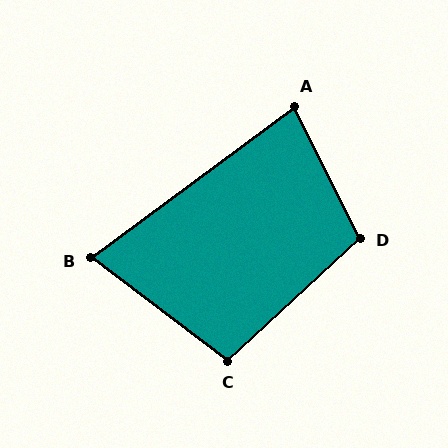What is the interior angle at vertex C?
Approximately 100 degrees (obtuse).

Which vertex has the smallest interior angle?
B, at approximately 74 degrees.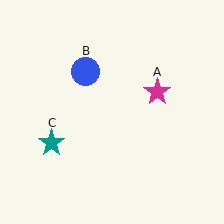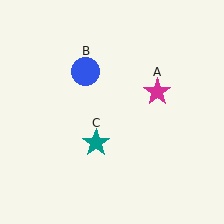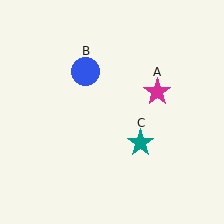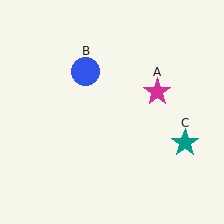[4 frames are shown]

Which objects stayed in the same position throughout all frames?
Magenta star (object A) and blue circle (object B) remained stationary.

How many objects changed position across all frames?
1 object changed position: teal star (object C).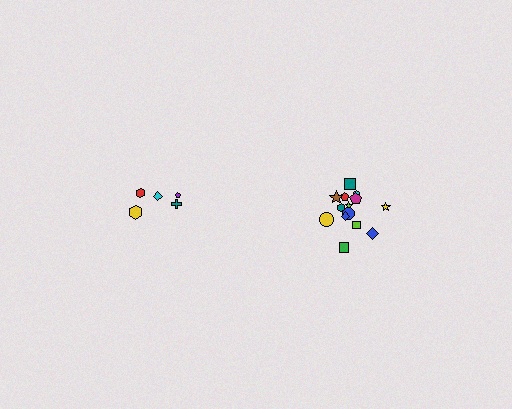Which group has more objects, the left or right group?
The right group.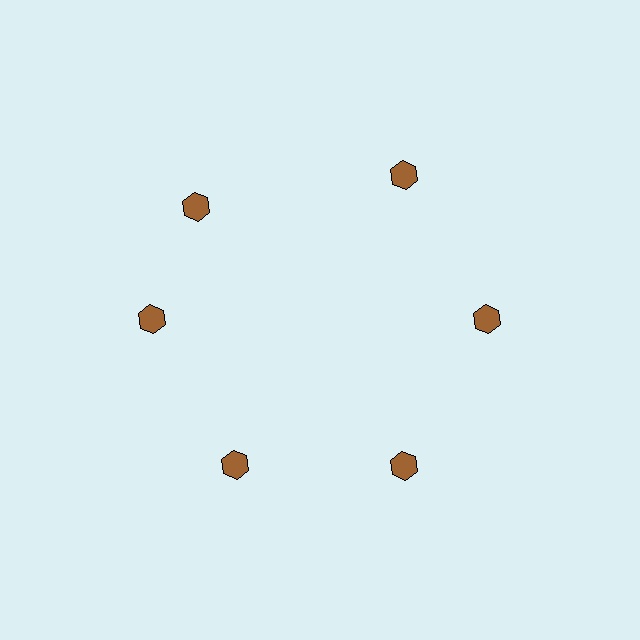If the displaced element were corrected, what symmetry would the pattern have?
It would have 6-fold rotational symmetry — the pattern would map onto itself every 60 degrees.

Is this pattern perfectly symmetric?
No. The 6 brown hexagons are arranged in a ring, but one element near the 11 o'clock position is rotated out of alignment along the ring, breaking the 6-fold rotational symmetry.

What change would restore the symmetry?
The symmetry would be restored by rotating it back into even spacing with its neighbors so that all 6 hexagons sit at equal angles and equal distance from the center.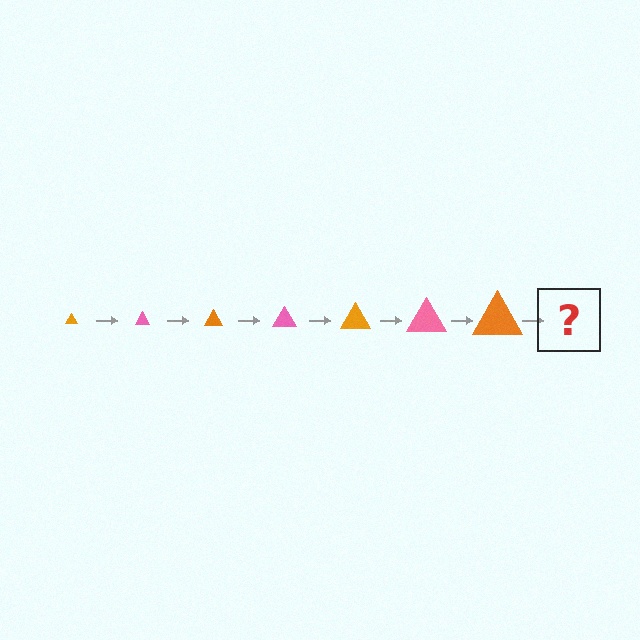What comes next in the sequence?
The next element should be a pink triangle, larger than the previous one.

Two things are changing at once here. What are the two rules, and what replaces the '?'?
The two rules are that the triangle grows larger each step and the color cycles through orange and pink. The '?' should be a pink triangle, larger than the previous one.